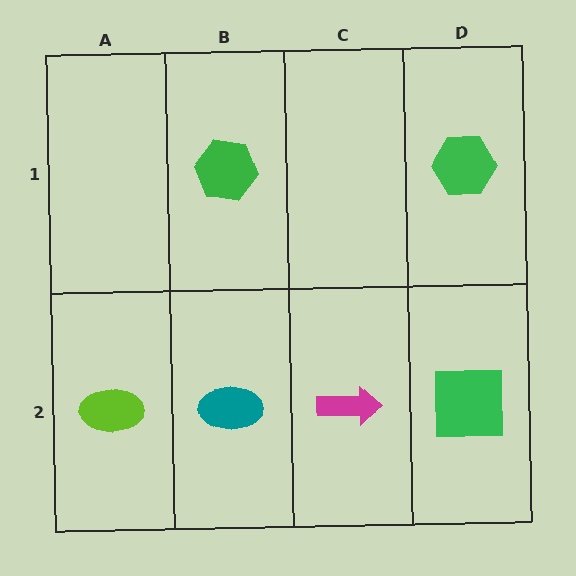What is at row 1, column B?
A green hexagon.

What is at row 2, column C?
A magenta arrow.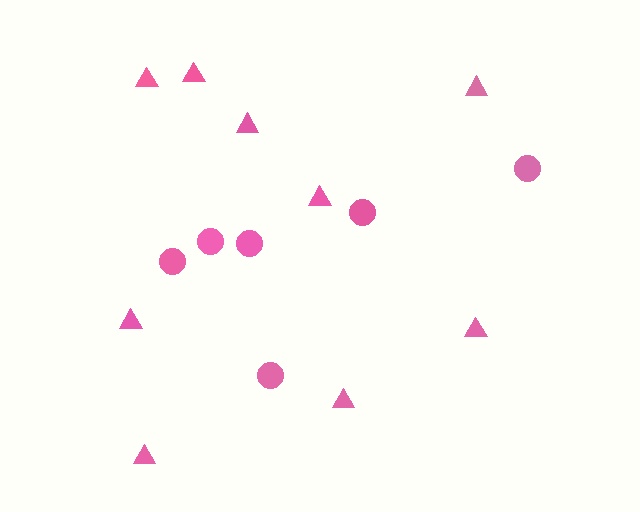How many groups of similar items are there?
There are 2 groups: one group of triangles (9) and one group of circles (6).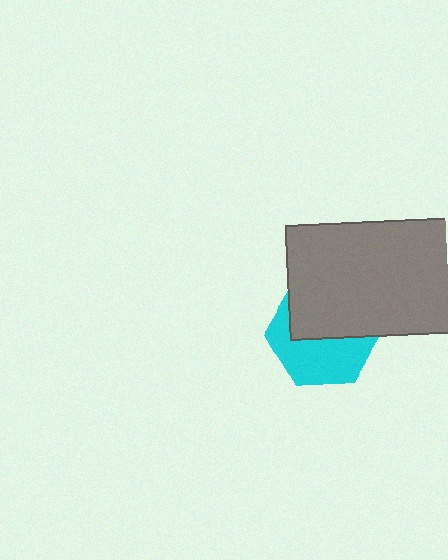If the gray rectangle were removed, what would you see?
You would see the complete cyan hexagon.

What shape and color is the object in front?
The object in front is a gray rectangle.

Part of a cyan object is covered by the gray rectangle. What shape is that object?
It is a hexagon.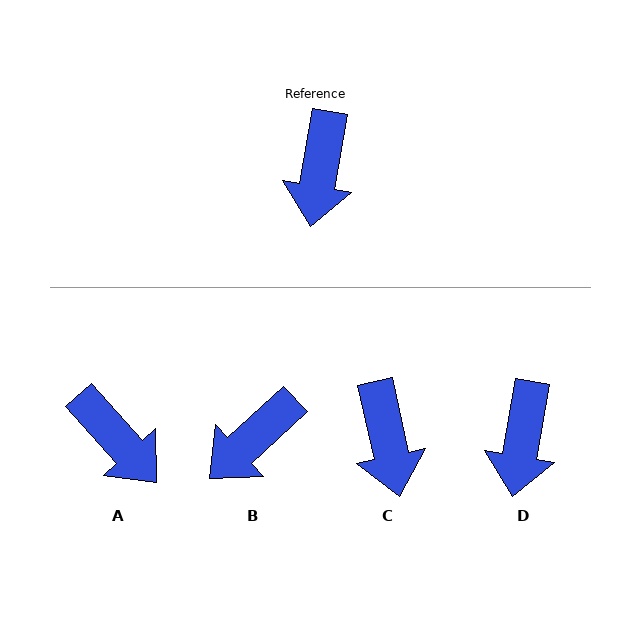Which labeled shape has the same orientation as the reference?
D.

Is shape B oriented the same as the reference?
No, it is off by about 37 degrees.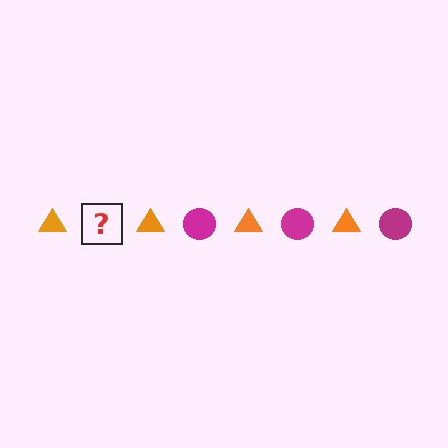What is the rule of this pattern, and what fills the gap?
The rule is that the pattern alternates between orange triangle and magenta circle. The gap should be filled with a magenta circle.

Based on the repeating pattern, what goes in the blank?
The blank should be a magenta circle.